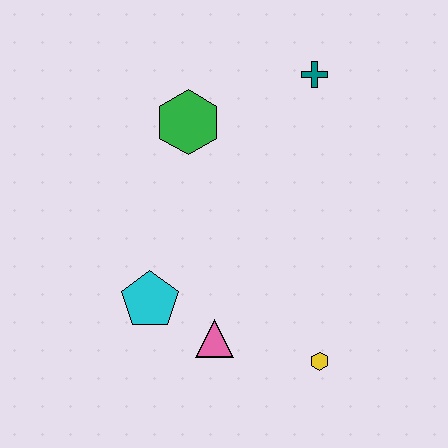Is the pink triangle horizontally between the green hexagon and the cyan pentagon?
No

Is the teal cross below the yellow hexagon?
No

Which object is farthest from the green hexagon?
The yellow hexagon is farthest from the green hexagon.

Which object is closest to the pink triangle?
The cyan pentagon is closest to the pink triangle.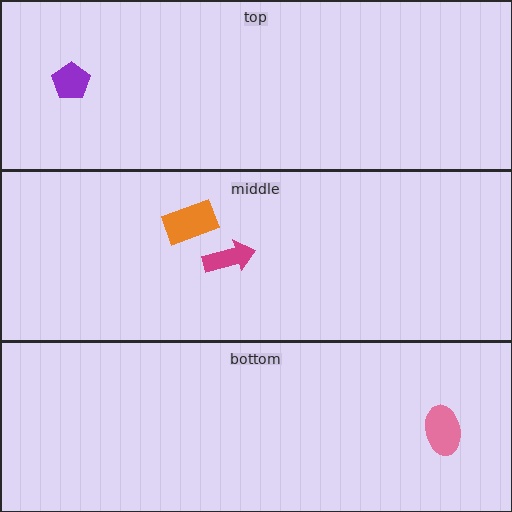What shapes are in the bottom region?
The pink ellipse.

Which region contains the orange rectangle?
The middle region.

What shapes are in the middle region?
The magenta arrow, the orange rectangle.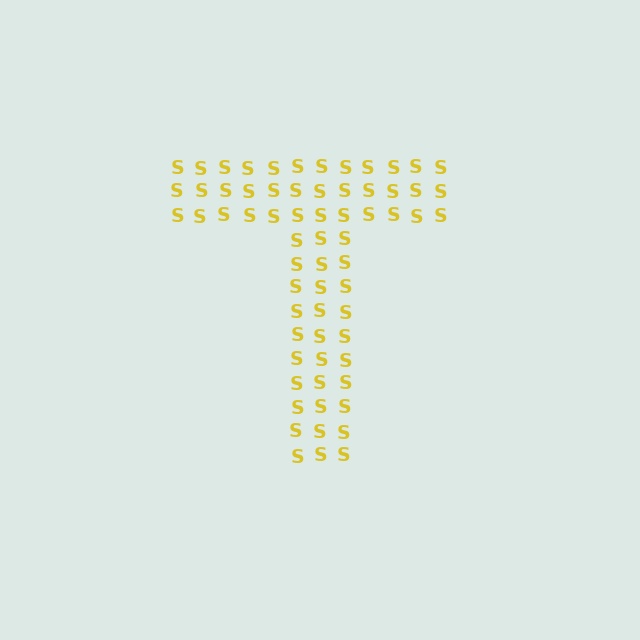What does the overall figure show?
The overall figure shows the letter T.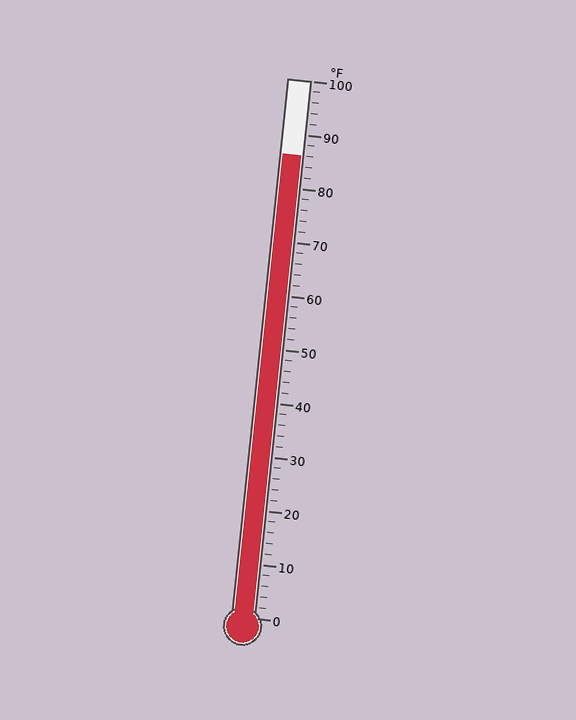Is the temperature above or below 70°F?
The temperature is above 70°F.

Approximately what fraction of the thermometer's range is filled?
The thermometer is filled to approximately 85% of its range.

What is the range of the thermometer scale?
The thermometer scale ranges from 0°F to 100°F.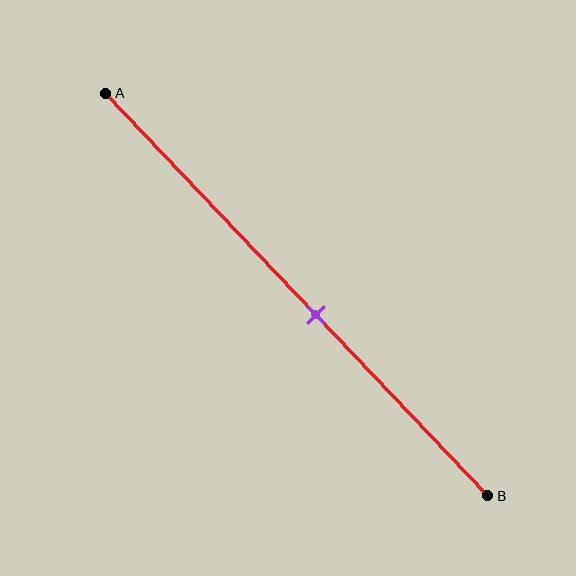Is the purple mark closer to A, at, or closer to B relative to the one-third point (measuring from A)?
The purple mark is closer to point B than the one-third point of segment AB.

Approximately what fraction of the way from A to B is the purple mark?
The purple mark is approximately 55% of the way from A to B.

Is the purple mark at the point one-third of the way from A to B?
No, the mark is at about 55% from A, not at the 33% one-third point.